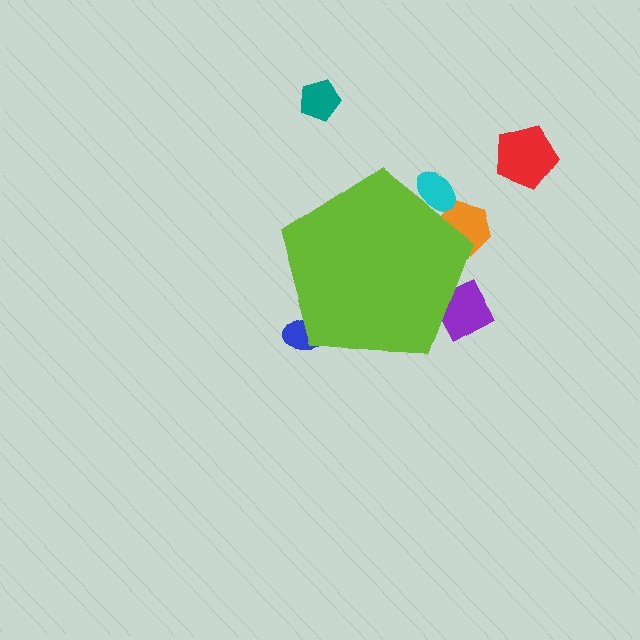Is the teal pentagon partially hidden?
No, the teal pentagon is fully visible.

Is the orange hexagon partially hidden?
Yes, the orange hexagon is partially hidden behind the lime pentagon.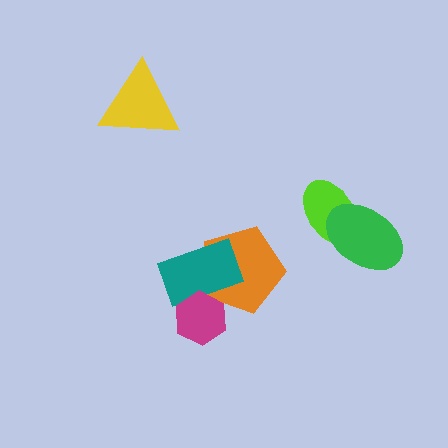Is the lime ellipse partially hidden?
Yes, it is partially covered by another shape.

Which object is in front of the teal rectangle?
The magenta hexagon is in front of the teal rectangle.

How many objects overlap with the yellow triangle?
0 objects overlap with the yellow triangle.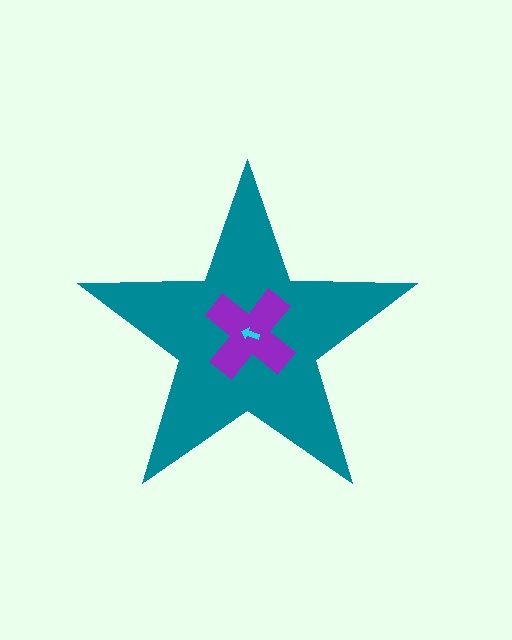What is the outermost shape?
The teal star.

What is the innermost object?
The cyan arrow.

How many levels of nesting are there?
3.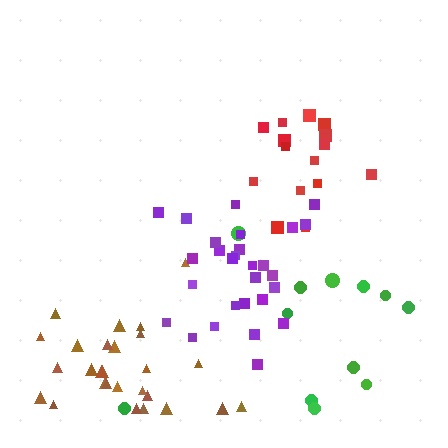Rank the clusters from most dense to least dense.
red, purple, brown, green.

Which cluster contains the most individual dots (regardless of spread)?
Purple (28).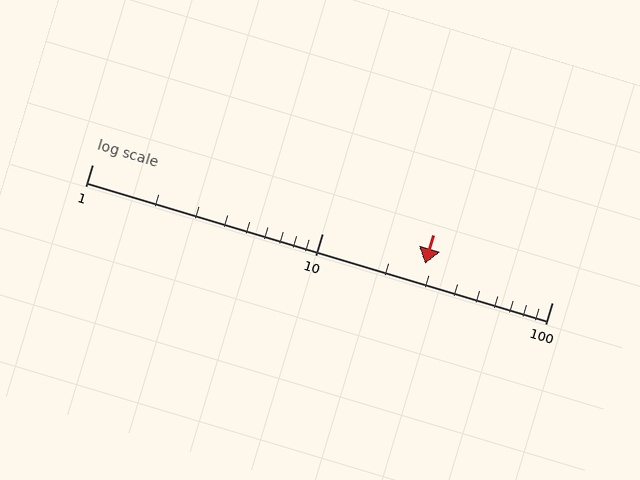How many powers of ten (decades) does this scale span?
The scale spans 2 decades, from 1 to 100.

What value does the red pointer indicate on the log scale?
The pointer indicates approximately 28.